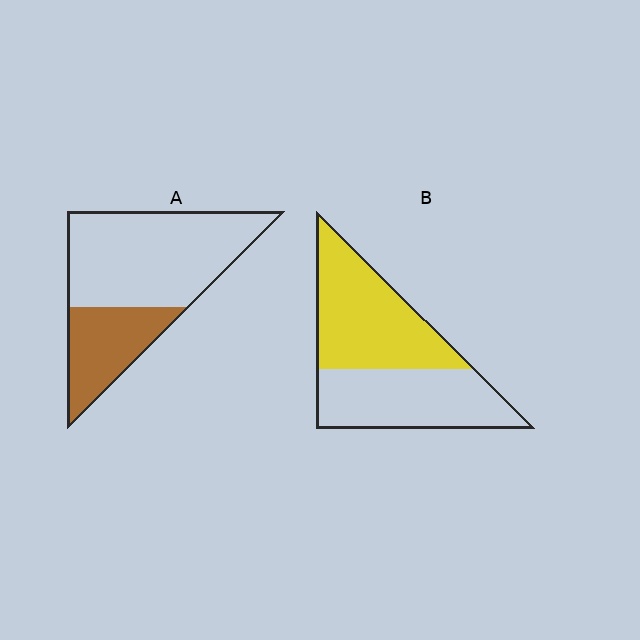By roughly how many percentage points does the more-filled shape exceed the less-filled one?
By roughly 20 percentage points (B over A).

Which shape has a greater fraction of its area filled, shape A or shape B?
Shape B.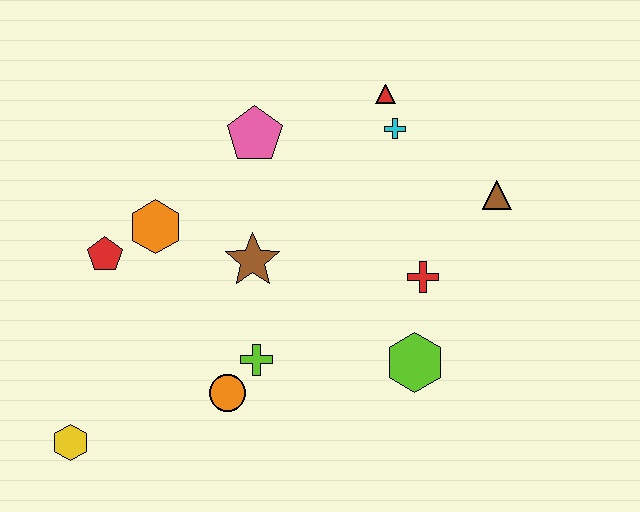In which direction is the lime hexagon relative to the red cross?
The lime hexagon is below the red cross.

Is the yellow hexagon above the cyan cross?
No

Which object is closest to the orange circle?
The lime cross is closest to the orange circle.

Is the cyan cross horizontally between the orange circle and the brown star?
No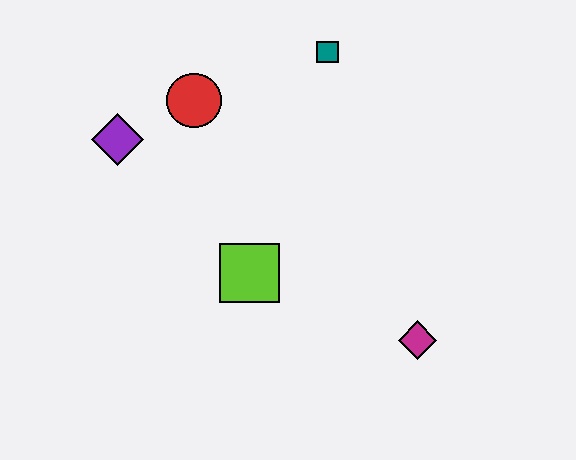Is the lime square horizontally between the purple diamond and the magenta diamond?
Yes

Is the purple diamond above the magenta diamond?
Yes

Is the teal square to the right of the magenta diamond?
No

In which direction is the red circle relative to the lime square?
The red circle is above the lime square.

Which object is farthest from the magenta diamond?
The purple diamond is farthest from the magenta diamond.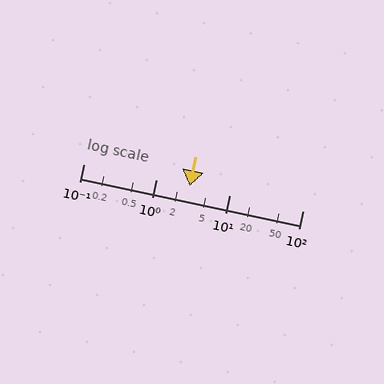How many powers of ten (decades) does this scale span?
The scale spans 3 decades, from 0.1 to 100.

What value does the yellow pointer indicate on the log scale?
The pointer indicates approximately 2.8.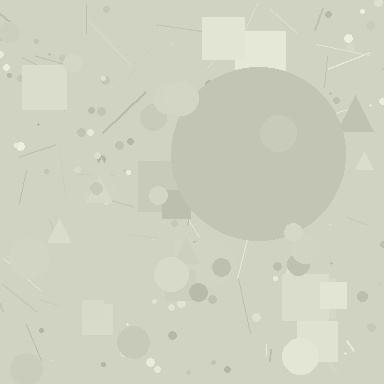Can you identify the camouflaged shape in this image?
The camouflaged shape is a circle.